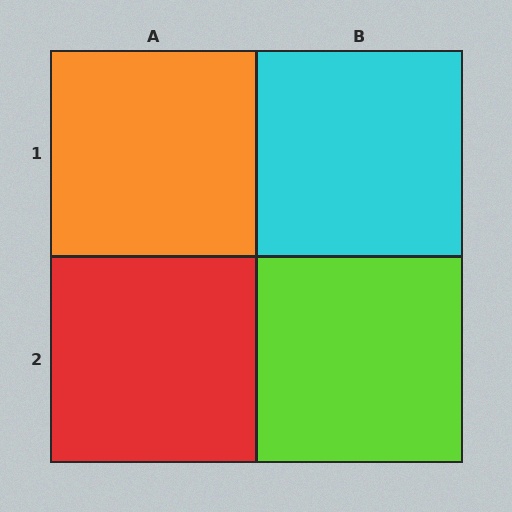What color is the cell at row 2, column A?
Red.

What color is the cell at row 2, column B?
Lime.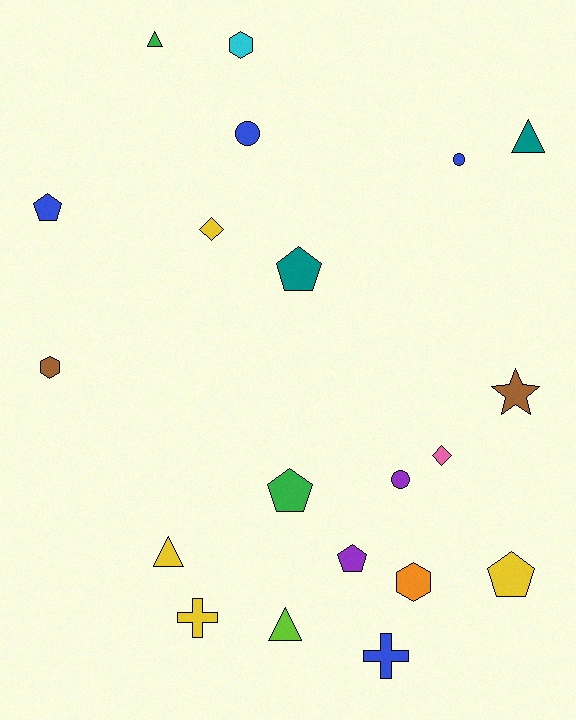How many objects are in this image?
There are 20 objects.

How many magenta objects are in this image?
There are no magenta objects.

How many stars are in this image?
There is 1 star.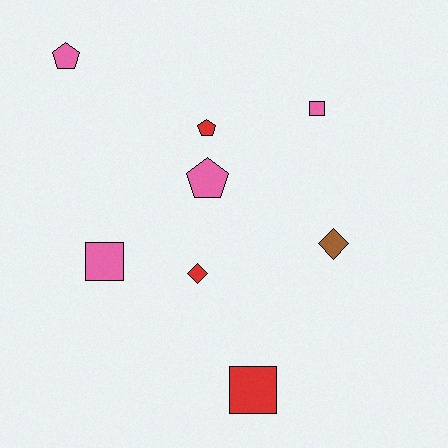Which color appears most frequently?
Pink, with 4 objects.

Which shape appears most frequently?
Square, with 3 objects.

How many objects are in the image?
There are 8 objects.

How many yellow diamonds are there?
There are no yellow diamonds.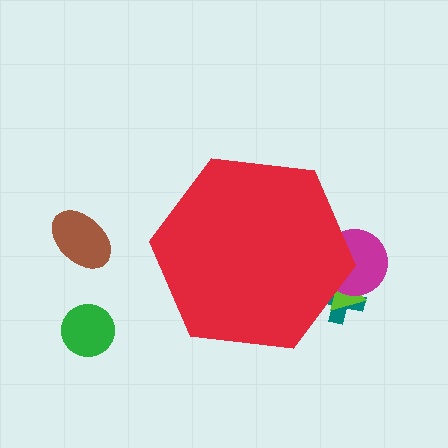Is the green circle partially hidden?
No, the green circle is fully visible.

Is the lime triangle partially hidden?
Yes, the lime triangle is partially hidden behind the red hexagon.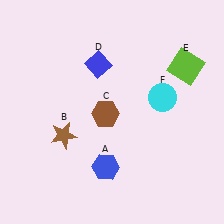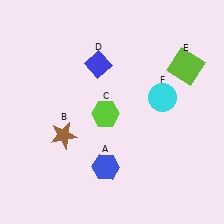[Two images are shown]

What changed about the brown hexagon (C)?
In Image 1, C is brown. In Image 2, it changed to lime.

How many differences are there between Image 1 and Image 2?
There is 1 difference between the two images.